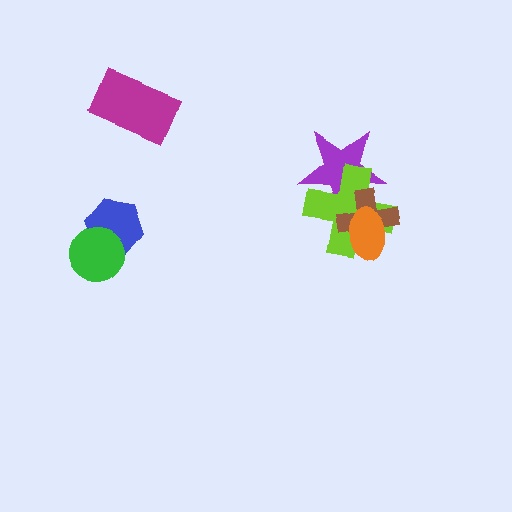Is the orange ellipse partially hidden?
No, no other shape covers it.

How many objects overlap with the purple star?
2 objects overlap with the purple star.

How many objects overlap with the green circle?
1 object overlaps with the green circle.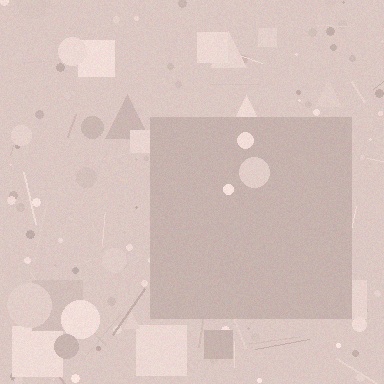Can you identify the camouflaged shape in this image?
The camouflaged shape is a square.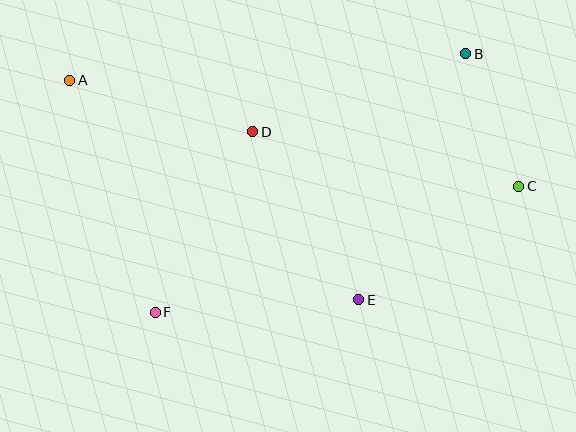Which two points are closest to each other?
Points B and C are closest to each other.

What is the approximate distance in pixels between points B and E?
The distance between B and E is approximately 268 pixels.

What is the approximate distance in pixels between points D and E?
The distance between D and E is approximately 198 pixels.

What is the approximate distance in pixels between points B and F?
The distance between B and F is approximately 404 pixels.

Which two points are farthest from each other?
Points A and C are farthest from each other.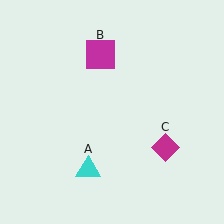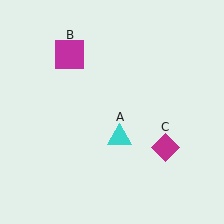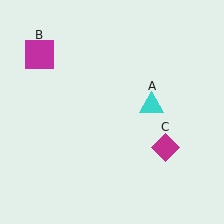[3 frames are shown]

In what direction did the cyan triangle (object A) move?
The cyan triangle (object A) moved up and to the right.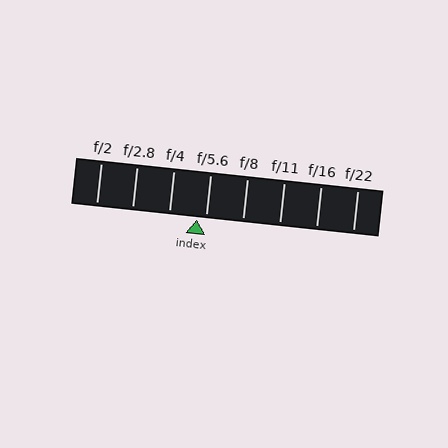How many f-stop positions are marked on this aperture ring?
There are 8 f-stop positions marked.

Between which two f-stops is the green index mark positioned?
The index mark is between f/4 and f/5.6.